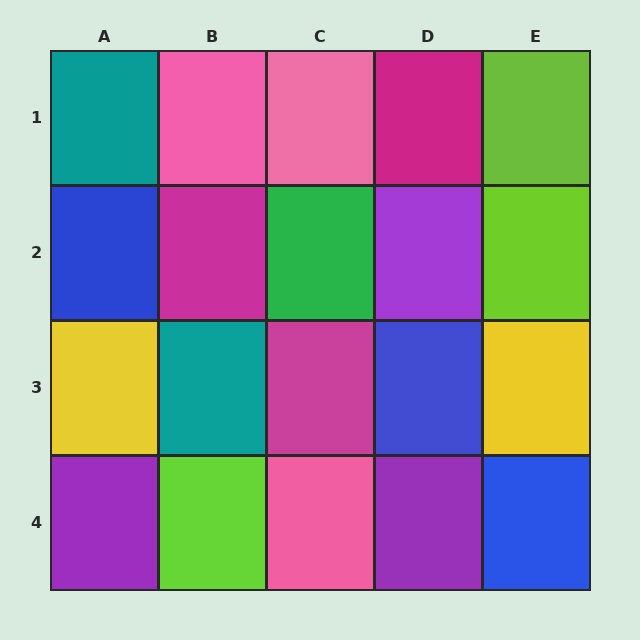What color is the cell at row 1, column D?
Magenta.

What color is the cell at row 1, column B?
Pink.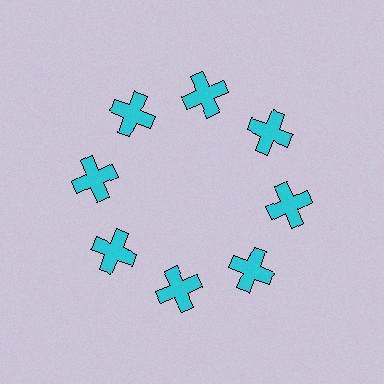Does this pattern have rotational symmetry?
Yes, this pattern has 8-fold rotational symmetry. It looks the same after rotating 45 degrees around the center.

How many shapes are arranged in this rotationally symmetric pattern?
There are 8 shapes, arranged in 8 groups of 1.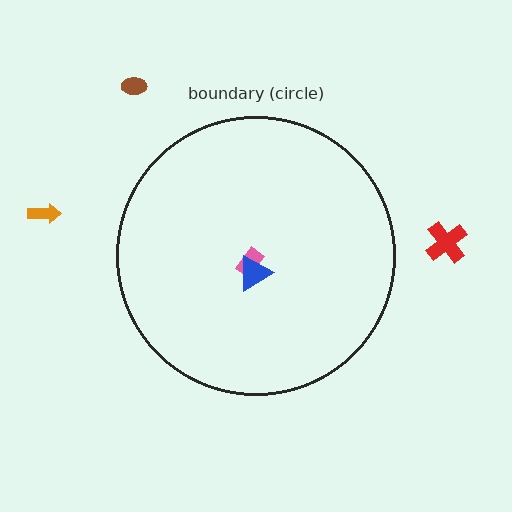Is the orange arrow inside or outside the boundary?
Outside.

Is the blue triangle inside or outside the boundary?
Inside.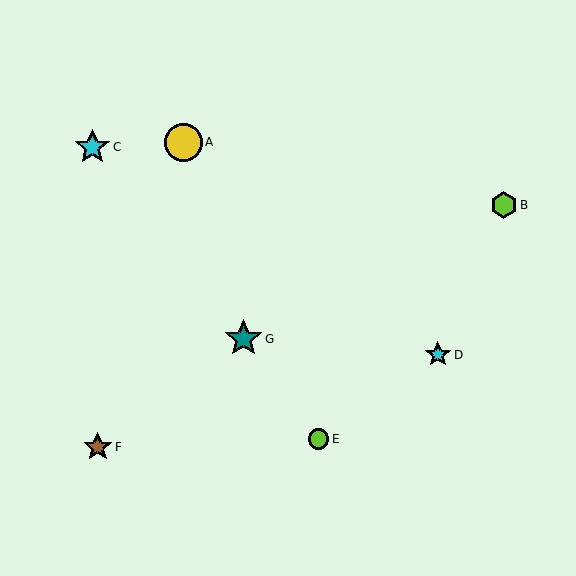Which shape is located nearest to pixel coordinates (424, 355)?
The cyan star (labeled D) at (438, 355) is nearest to that location.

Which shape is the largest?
The yellow circle (labeled A) is the largest.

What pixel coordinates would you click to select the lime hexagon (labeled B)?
Click at (504, 205) to select the lime hexagon B.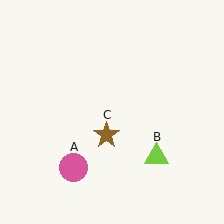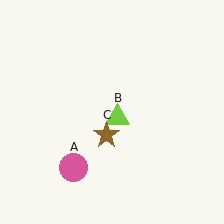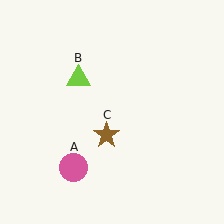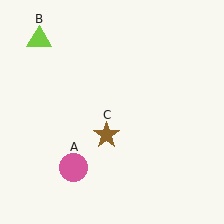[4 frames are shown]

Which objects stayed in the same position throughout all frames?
Pink circle (object A) and brown star (object C) remained stationary.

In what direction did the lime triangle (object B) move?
The lime triangle (object B) moved up and to the left.